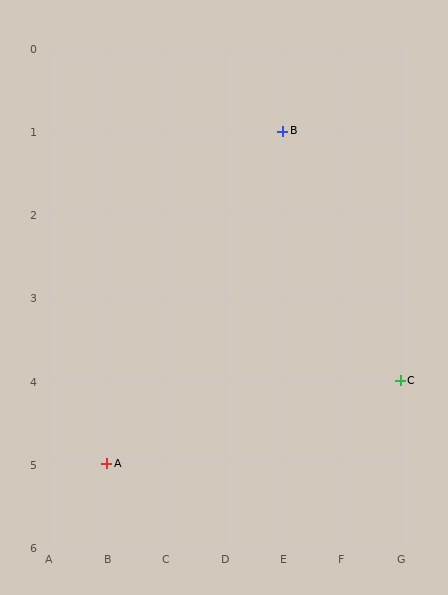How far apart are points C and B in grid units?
Points C and B are 2 columns and 3 rows apart (about 3.6 grid units diagonally).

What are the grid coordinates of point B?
Point B is at grid coordinates (E, 1).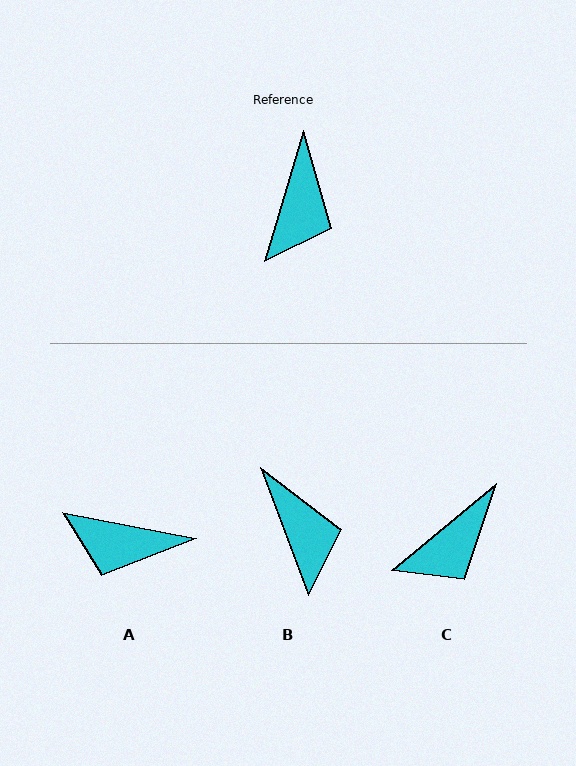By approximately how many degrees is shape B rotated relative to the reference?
Approximately 37 degrees counter-clockwise.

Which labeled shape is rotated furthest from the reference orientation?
A, about 85 degrees away.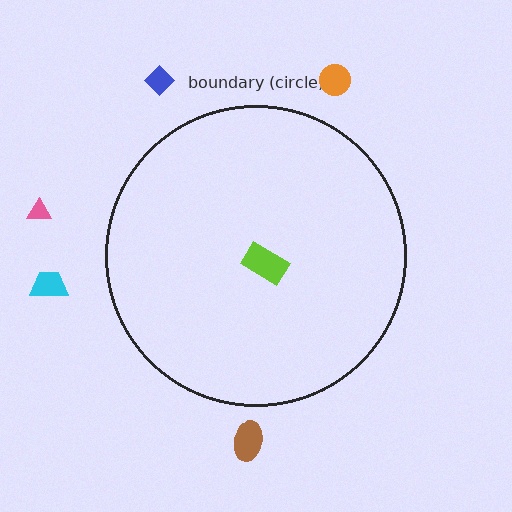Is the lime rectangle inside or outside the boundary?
Inside.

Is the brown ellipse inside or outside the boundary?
Outside.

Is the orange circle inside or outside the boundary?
Outside.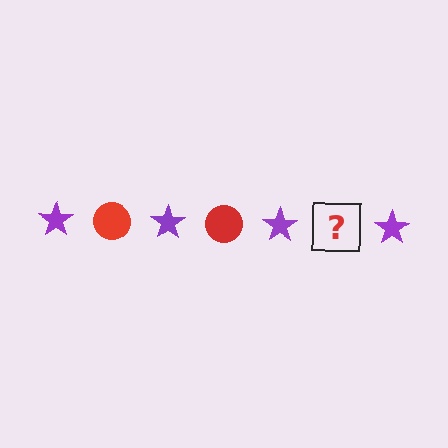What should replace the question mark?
The question mark should be replaced with a red circle.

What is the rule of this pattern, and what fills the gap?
The rule is that the pattern alternates between purple star and red circle. The gap should be filled with a red circle.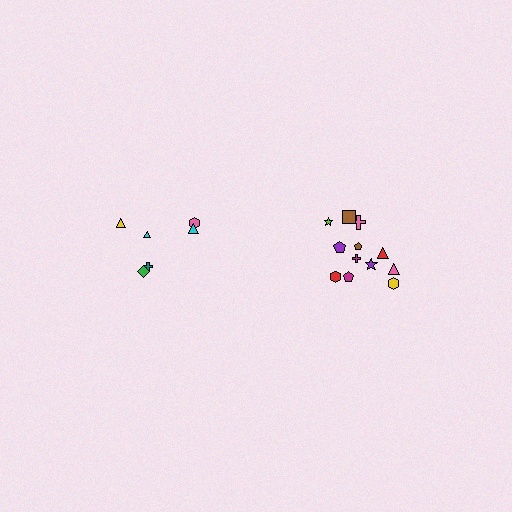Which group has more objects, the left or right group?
The right group.